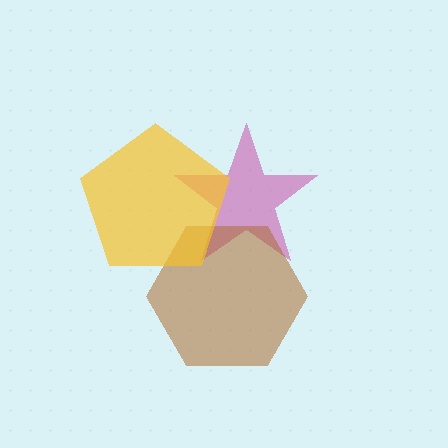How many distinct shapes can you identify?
There are 3 distinct shapes: a magenta star, a brown hexagon, a yellow pentagon.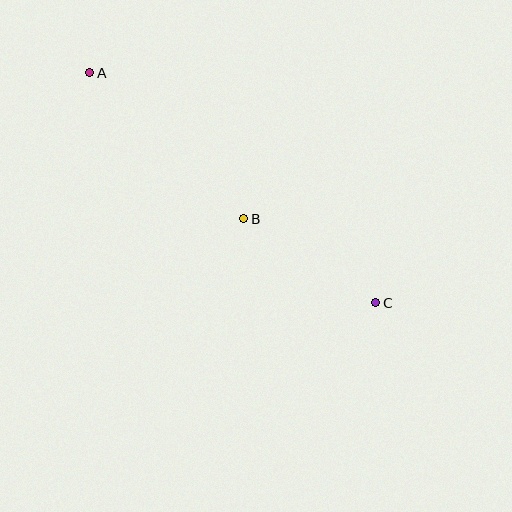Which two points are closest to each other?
Points B and C are closest to each other.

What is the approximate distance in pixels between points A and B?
The distance between A and B is approximately 212 pixels.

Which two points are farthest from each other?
Points A and C are farthest from each other.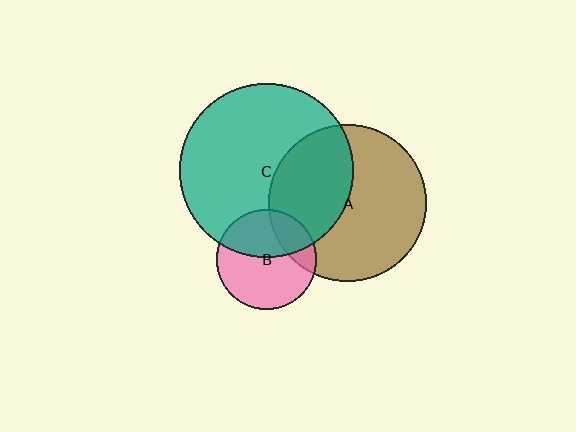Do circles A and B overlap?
Yes.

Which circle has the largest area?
Circle C (teal).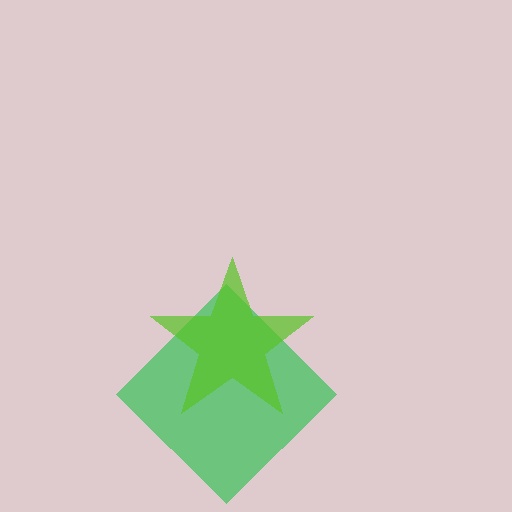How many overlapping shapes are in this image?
There are 2 overlapping shapes in the image.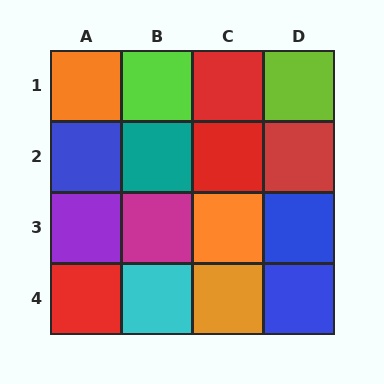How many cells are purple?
1 cell is purple.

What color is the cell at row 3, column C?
Orange.